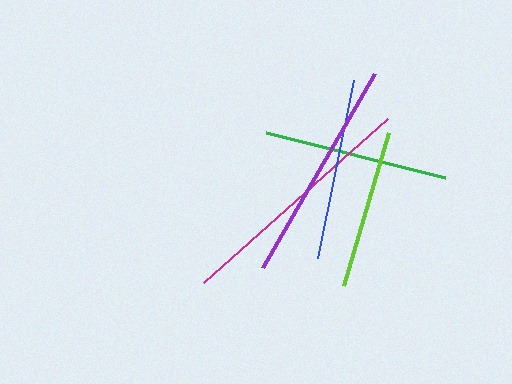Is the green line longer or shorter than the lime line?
The green line is longer than the lime line.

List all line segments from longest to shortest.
From longest to shortest: magenta, purple, green, blue, lime.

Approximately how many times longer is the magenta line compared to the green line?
The magenta line is approximately 1.3 times the length of the green line.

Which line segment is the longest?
The magenta line is the longest at approximately 246 pixels.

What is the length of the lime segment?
The lime segment is approximately 159 pixels long.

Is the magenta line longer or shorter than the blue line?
The magenta line is longer than the blue line.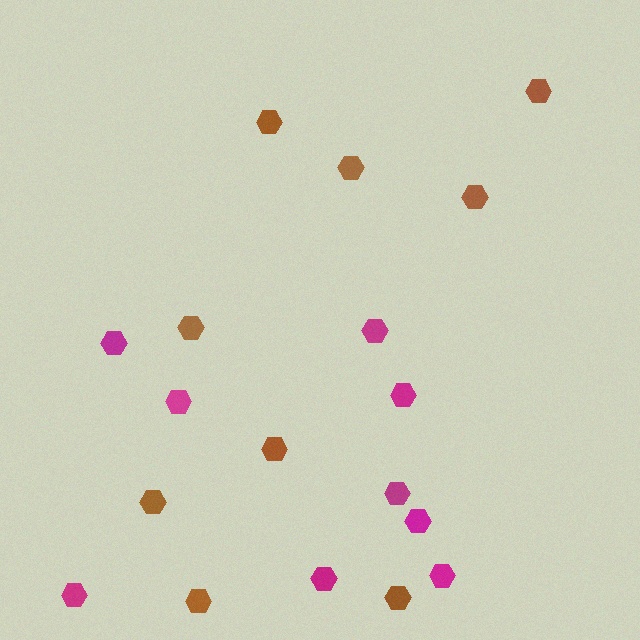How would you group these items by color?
There are 2 groups: one group of magenta hexagons (9) and one group of brown hexagons (9).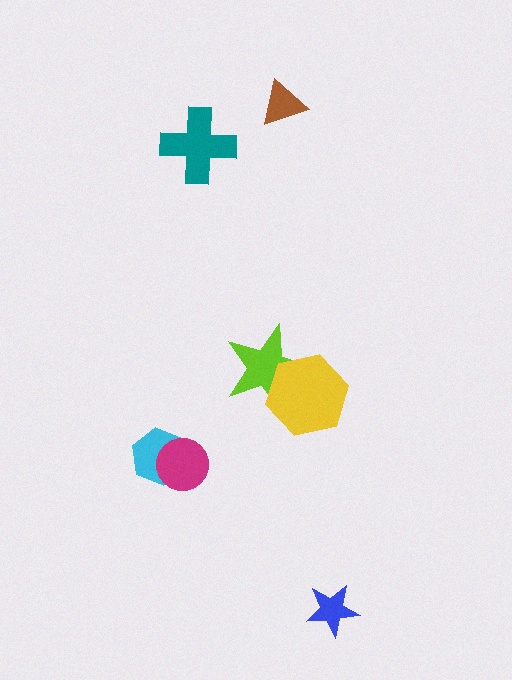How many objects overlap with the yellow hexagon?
1 object overlaps with the yellow hexagon.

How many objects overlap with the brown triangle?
0 objects overlap with the brown triangle.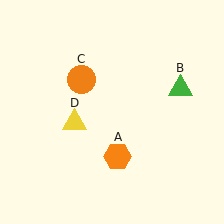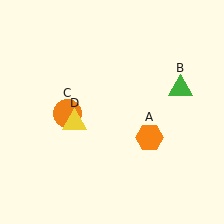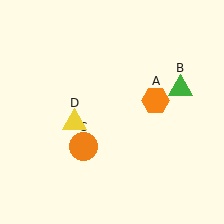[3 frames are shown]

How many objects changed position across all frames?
2 objects changed position: orange hexagon (object A), orange circle (object C).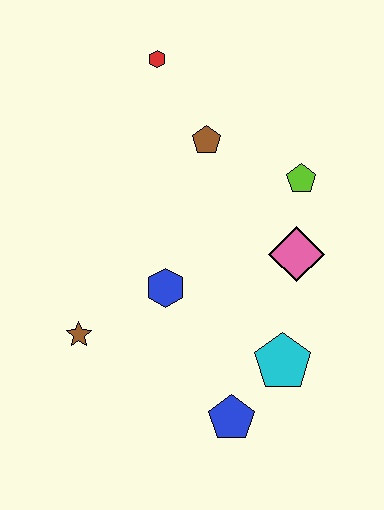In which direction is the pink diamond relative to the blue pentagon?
The pink diamond is above the blue pentagon.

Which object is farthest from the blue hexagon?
The red hexagon is farthest from the blue hexagon.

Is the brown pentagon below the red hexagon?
Yes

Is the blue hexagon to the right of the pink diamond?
No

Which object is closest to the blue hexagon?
The brown star is closest to the blue hexagon.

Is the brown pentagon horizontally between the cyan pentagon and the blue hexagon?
Yes